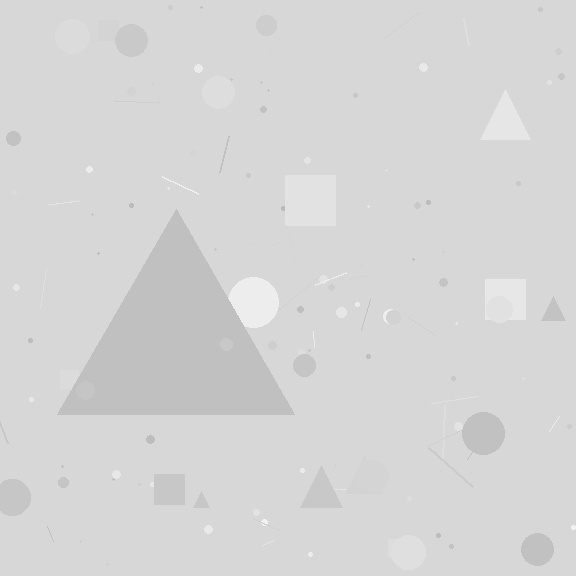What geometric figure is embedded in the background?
A triangle is embedded in the background.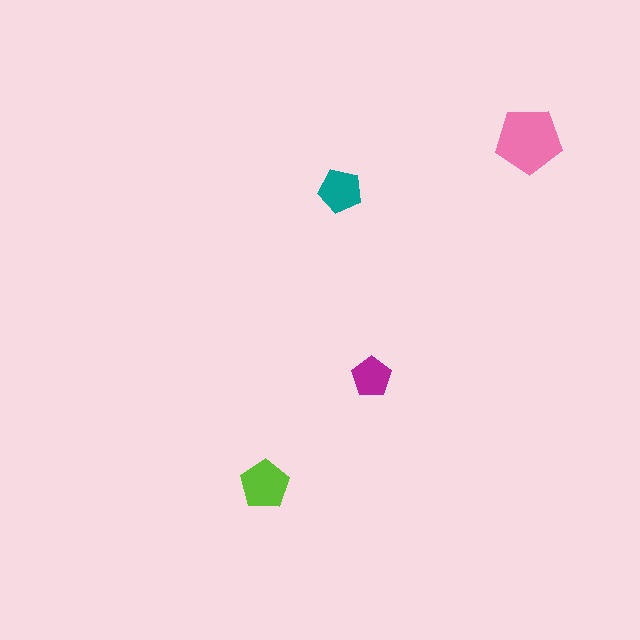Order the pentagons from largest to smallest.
the pink one, the lime one, the teal one, the magenta one.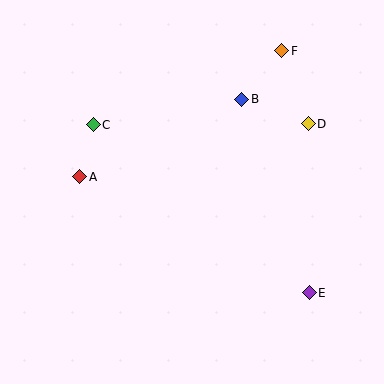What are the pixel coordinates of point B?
Point B is at (242, 99).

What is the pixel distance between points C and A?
The distance between C and A is 54 pixels.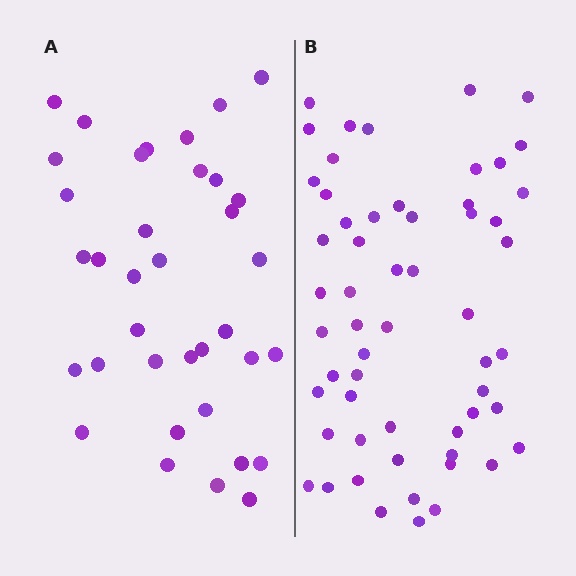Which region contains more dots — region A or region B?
Region B (the right region) has more dots.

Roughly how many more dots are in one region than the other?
Region B has approximately 20 more dots than region A.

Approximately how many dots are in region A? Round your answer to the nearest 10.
About 40 dots. (The exact count is 36, which rounds to 40.)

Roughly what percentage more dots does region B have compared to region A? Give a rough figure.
About 60% more.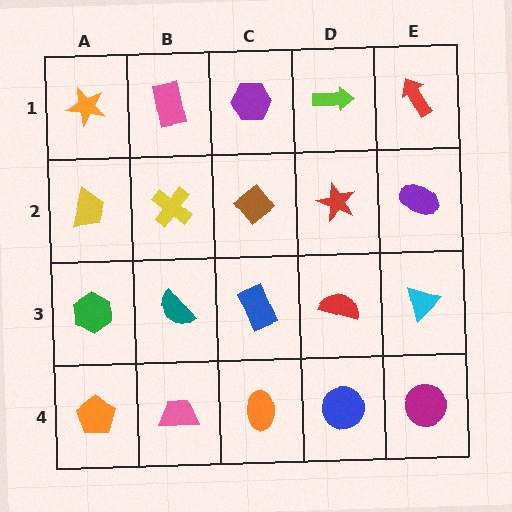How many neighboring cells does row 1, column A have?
2.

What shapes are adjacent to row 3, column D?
A red star (row 2, column D), a blue circle (row 4, column D), a blue rectangle (row 3, column C), a cyan triangle (row 3, column E).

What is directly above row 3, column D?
A red star.